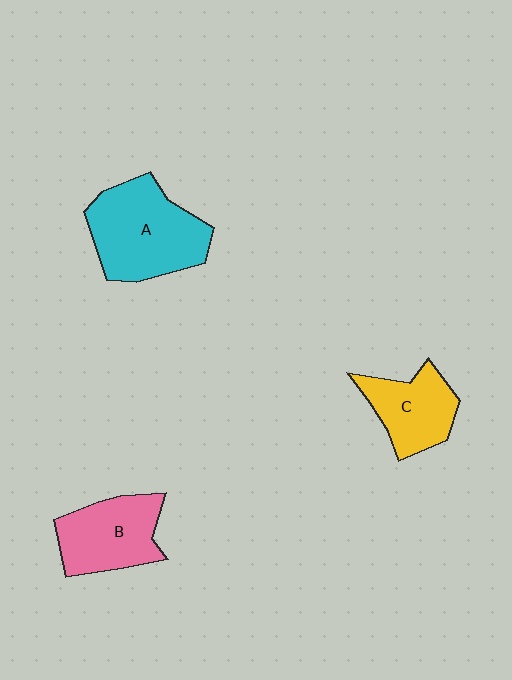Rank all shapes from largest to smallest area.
From largest to smallest: A (cyan), B (pink), C (yellow).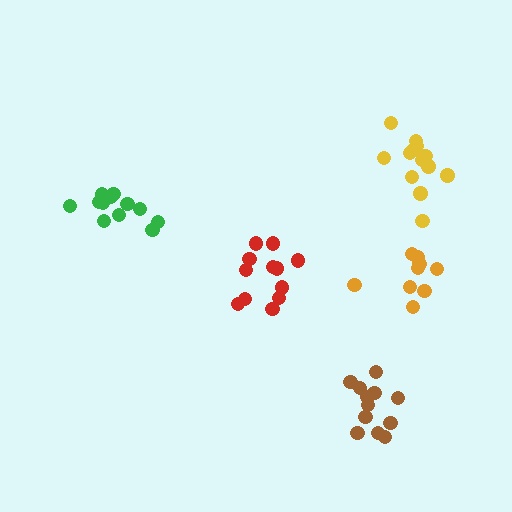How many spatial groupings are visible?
There are 5 spatial groupings.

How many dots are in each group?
Group 1: 13 dots, Group 2: 12 dots, Group 3: 12 dots, Group 4: 9 dots, Group 5: 12 dots (58 total).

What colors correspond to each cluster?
The clusters are colored: yellow, green, red, orange, brown.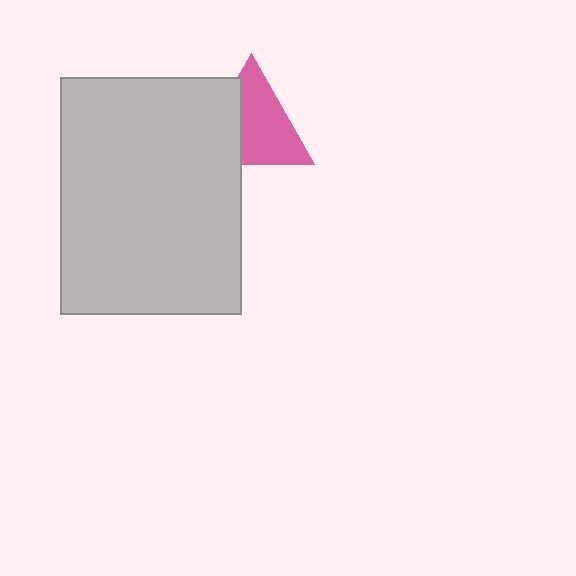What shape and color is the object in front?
The object in front is a light gray rectangle.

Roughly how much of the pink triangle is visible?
About half of it is visible (roughly 64%).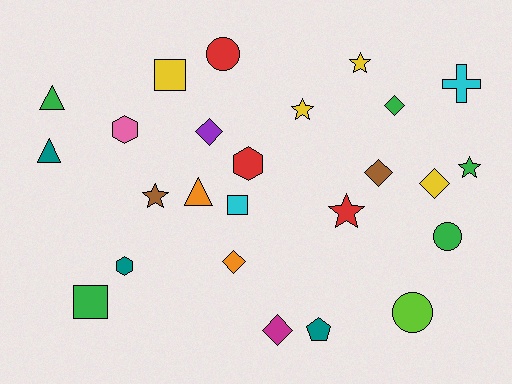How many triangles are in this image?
There are 3 triangles.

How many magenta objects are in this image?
There is 1 magenta object.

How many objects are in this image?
There are 25 objects.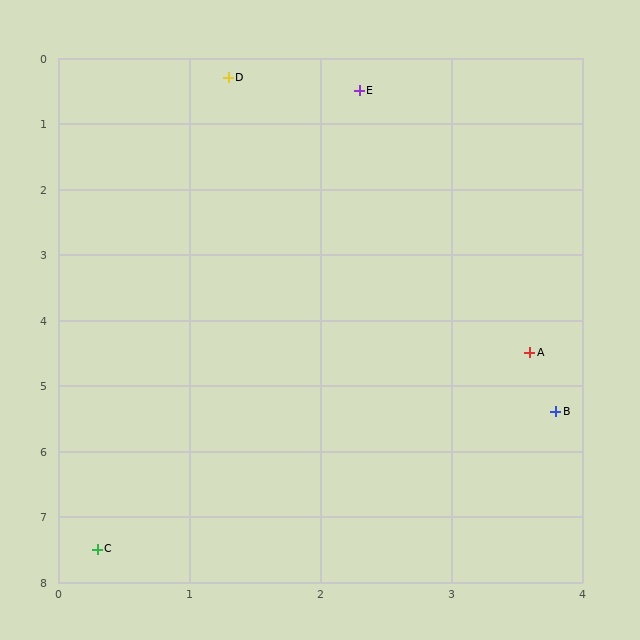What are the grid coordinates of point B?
Point B is at approximately (3.8, 5.4).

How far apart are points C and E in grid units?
Points C and E are about 7.3 grid units apart.